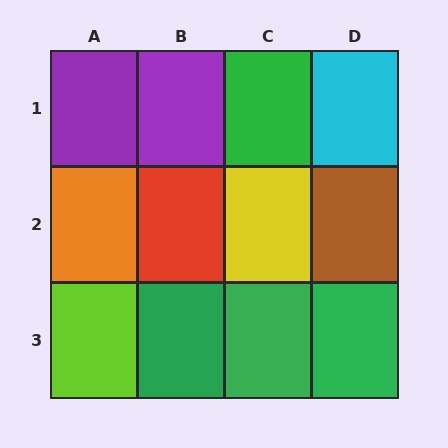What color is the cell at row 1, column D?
Cyan.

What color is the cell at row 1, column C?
Green.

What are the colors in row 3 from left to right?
Lime, green, green, green.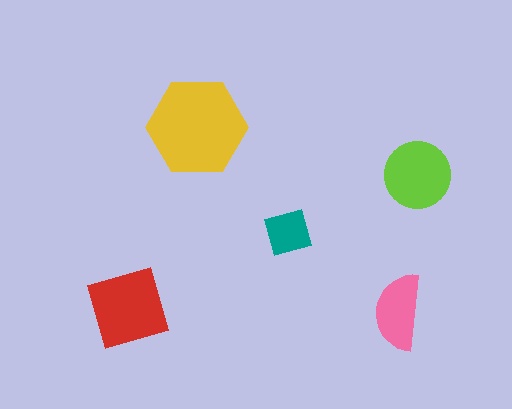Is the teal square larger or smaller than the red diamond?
Smaller.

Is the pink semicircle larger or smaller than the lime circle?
Smaller.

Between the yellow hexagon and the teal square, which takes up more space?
The yellow hexagon.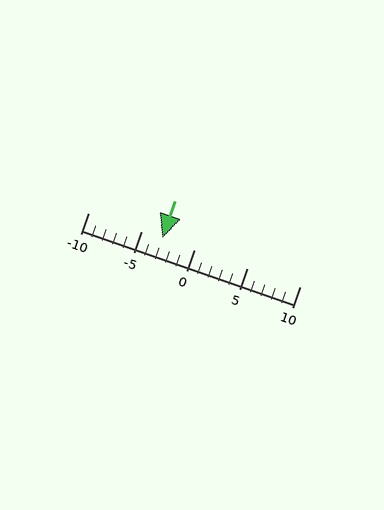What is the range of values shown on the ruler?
The ruler shows values from -10 to 10.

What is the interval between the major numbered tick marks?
The major tick marks are spaced 5 units apart.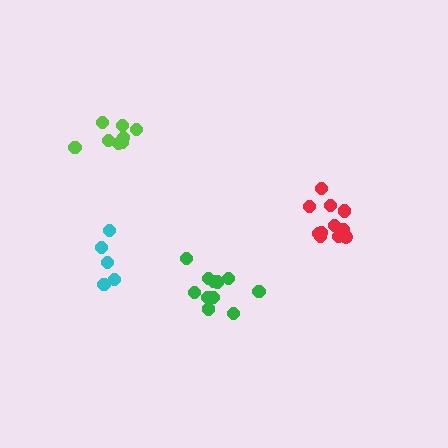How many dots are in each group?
Group 1: 11 dots, Group 2: 11 dots, Group 3: 8 dots, Group 4: 5 dots (35 total).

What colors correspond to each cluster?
The clusters are colored: green, red, lime, cyan.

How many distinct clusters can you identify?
There are 4 distinct clusters.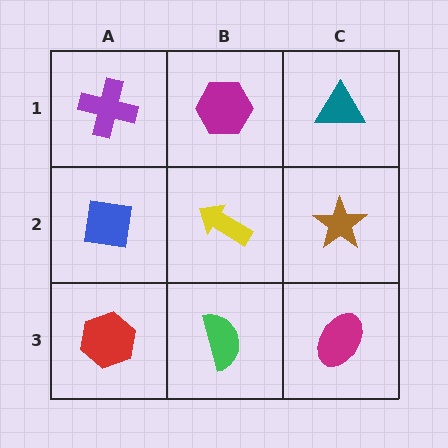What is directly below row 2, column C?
A magenta ellipse.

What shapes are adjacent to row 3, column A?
A blue square (row 2, column A), a green semicircle (row 3, column B).